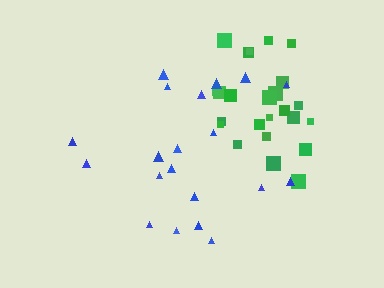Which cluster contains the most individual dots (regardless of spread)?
Green (24).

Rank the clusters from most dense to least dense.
green, blue.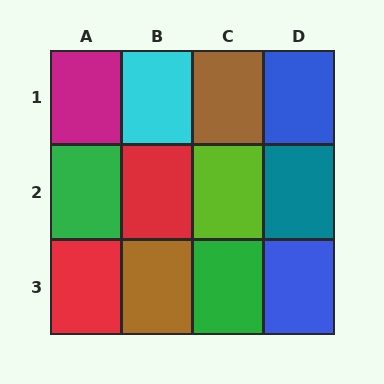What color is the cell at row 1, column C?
Brown.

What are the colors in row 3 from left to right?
Red, brown, green, blue.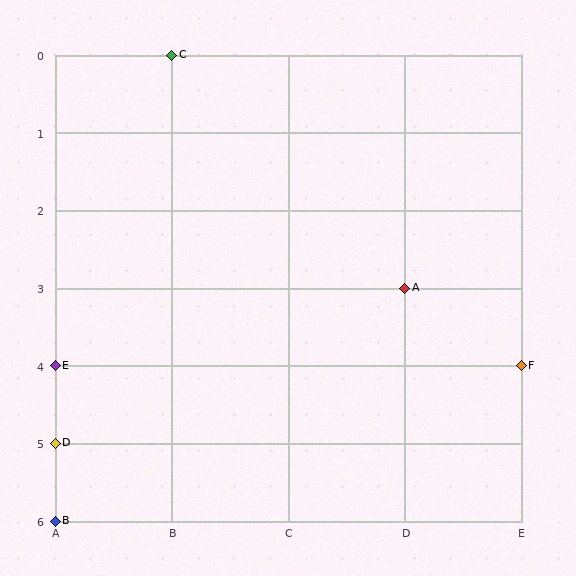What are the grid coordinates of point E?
Point E is at grid coordinates (A, 4).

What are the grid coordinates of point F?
Point F is at grid coordinates (E, 4).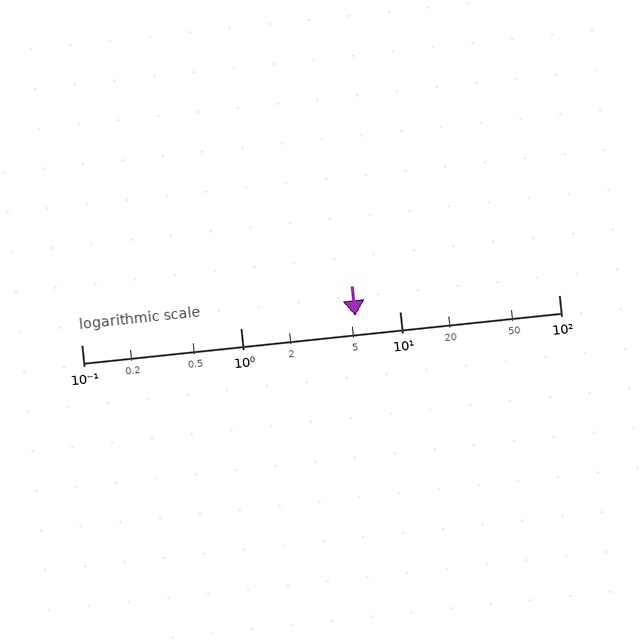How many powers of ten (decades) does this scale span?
The scale spans 3 decades, from 0.1 to 100.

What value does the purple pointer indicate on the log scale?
The pointer indicates approximately 5.3.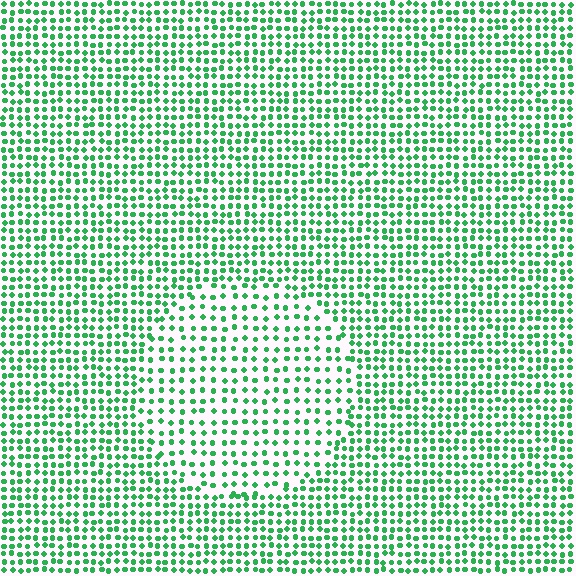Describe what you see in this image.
The image contains small green elements arranged at two different densities. A circle-shaped region is visible where the elements are less densely packed than the surrounding area.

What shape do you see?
I see a circle.